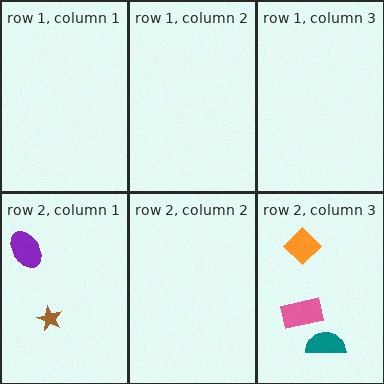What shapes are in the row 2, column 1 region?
The purple ellipse, the brown star.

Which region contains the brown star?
The row 2, column 1 region.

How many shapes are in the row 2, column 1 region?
2.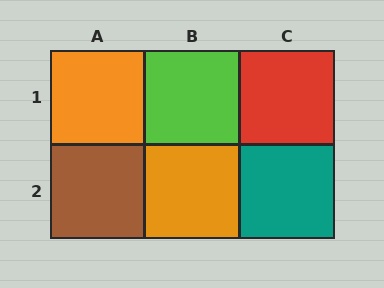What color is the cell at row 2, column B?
Orange.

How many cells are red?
1 cell is red.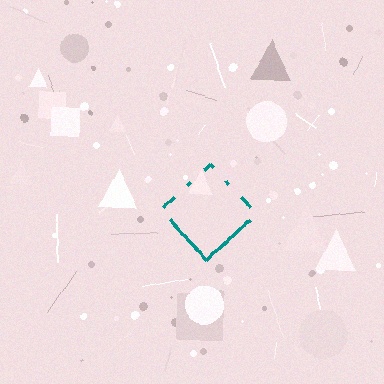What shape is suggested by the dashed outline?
The dashed outline suggests a diamond.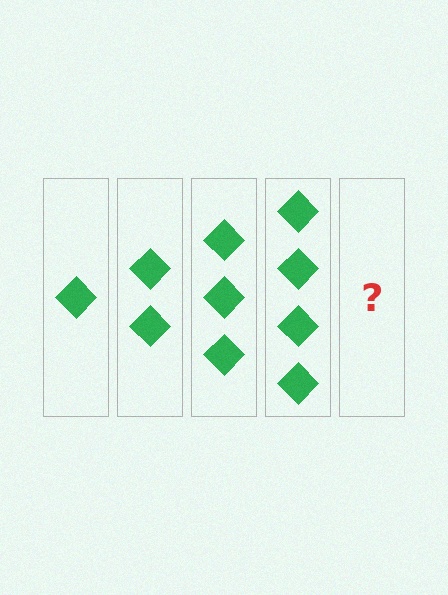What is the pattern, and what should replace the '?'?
The pattern is that each step adds one more diamond. The '?' should be 5 diamonds.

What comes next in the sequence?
The next element should be 5 diamonds.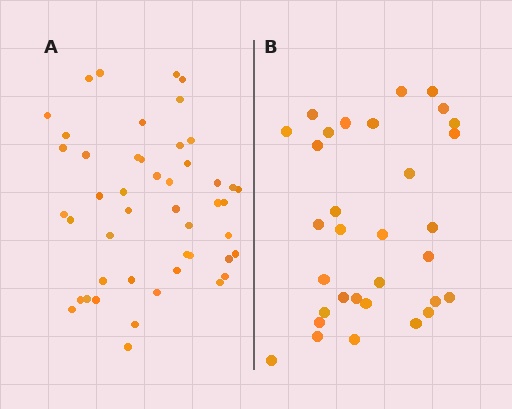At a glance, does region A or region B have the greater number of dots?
Region A (the left region) has more dots.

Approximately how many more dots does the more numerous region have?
Region A has approximately 15 more dots than region B.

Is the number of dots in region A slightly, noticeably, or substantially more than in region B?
Region A has substantially more. The ratio is roughly 1.5 to 1.